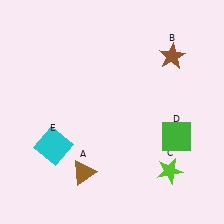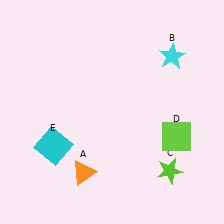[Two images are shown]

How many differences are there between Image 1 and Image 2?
There are 3 differences between the two images.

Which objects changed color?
A changed from brown to orange. B changed from brown to cyan. D changed from green to lime.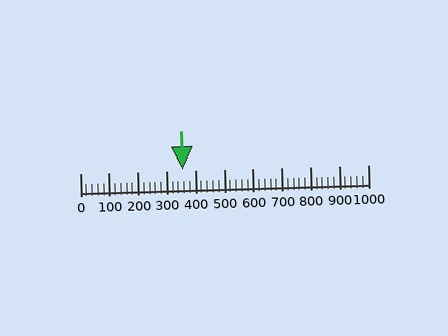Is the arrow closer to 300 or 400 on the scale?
The arrow is closer to 400.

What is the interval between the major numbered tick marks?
The major tick marks are spaced 100 units apart.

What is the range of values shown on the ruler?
The ruler shows values from 0 to 1000.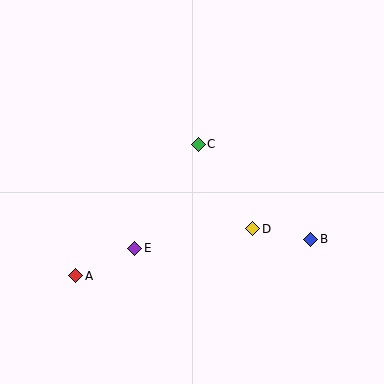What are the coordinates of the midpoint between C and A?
The midpoint between C and A is at (137, 210).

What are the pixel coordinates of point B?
Point B is at (311, 239).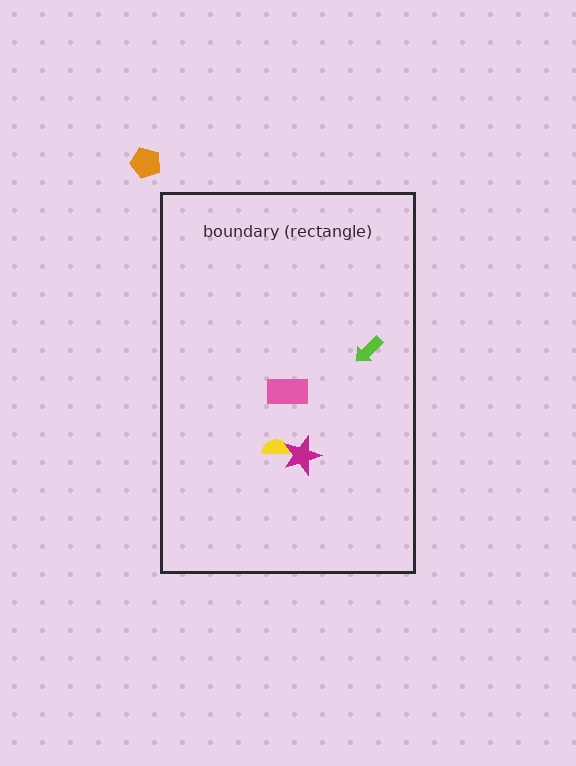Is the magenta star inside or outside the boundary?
Inside.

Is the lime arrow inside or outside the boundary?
Inside.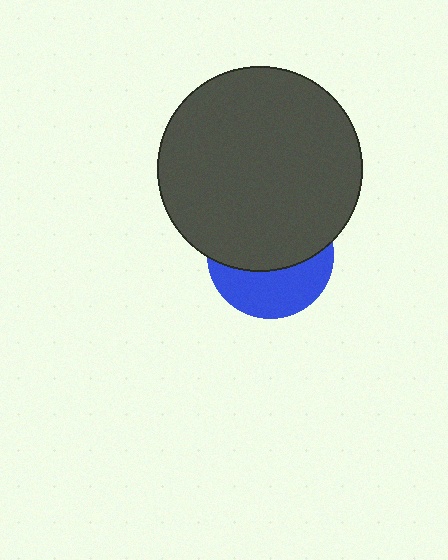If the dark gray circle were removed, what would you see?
You would see the complete blue circle.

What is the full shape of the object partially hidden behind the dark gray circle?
The partially hidden object is a blue circle.